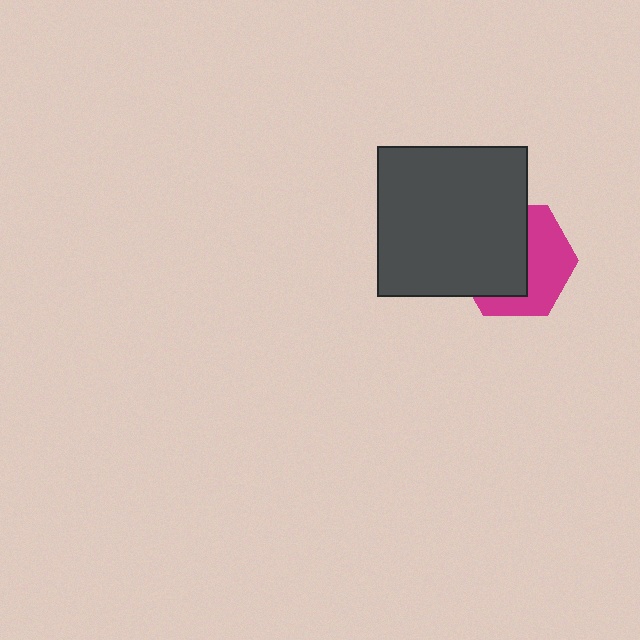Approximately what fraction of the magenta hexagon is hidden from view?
Roughly 54% of the magenta hexagon is hidden behind the dark gray square.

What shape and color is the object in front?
The object in front is a dark gray square.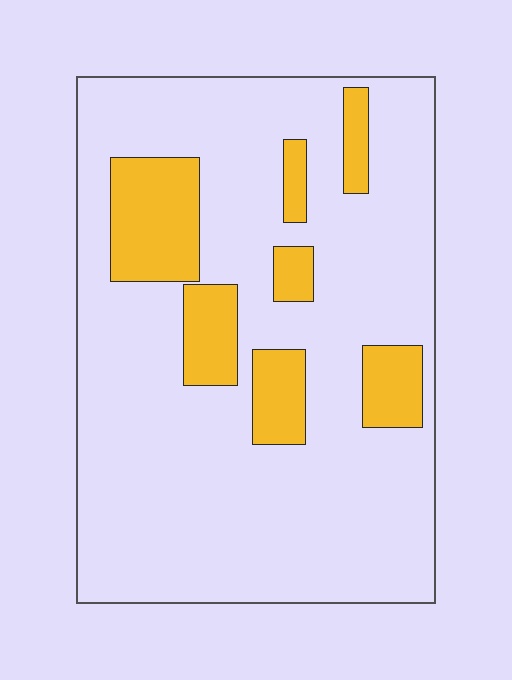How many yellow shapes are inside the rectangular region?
7.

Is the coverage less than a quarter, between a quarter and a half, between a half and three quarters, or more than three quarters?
Less than a quarter.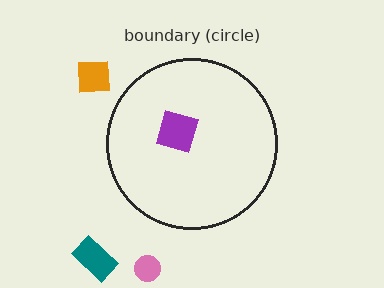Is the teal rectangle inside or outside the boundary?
Outside.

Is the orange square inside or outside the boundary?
Outside.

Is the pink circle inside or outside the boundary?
Outside.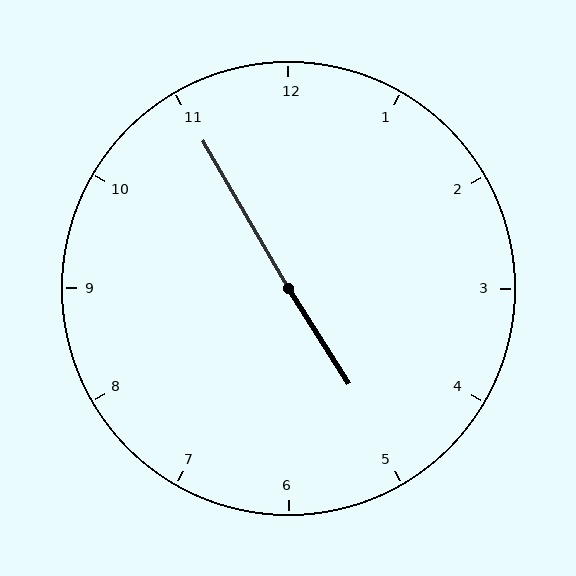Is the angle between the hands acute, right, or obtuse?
It is obtuse.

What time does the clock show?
4:55.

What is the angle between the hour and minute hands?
Approximately 178 degrees.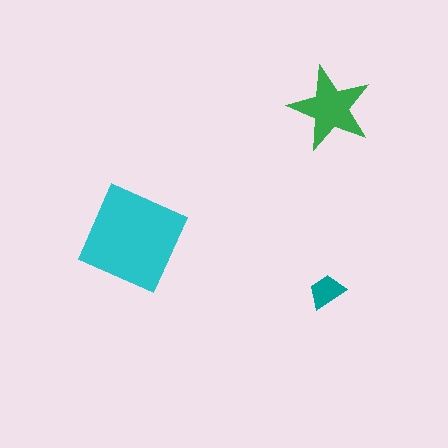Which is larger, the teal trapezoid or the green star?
The green star.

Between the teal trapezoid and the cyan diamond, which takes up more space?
The cyan diamond.